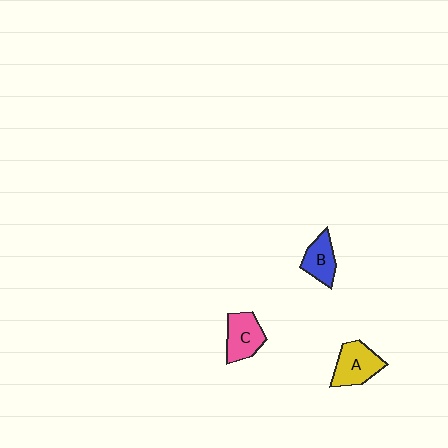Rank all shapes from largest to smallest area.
From largest to smallest: A (yellow), C (pink), B (blue).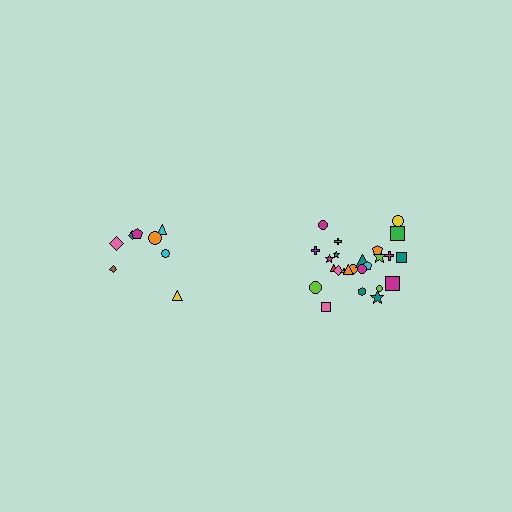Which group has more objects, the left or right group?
The right group.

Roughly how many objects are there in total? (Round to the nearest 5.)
Roughly 35 objects in total.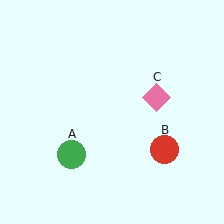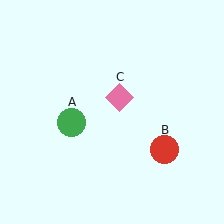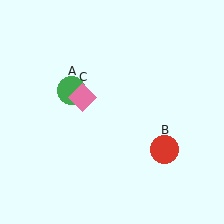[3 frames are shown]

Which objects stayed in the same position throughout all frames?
Red circle (object B) remained stationary.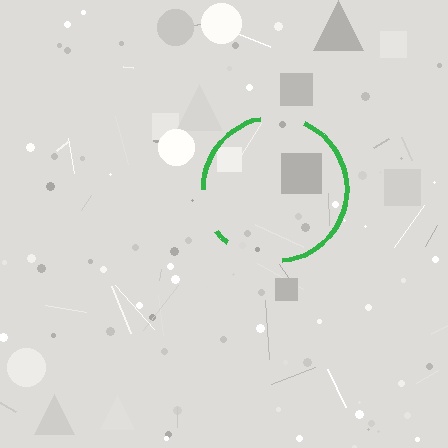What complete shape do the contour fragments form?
The contour fragments form a circle.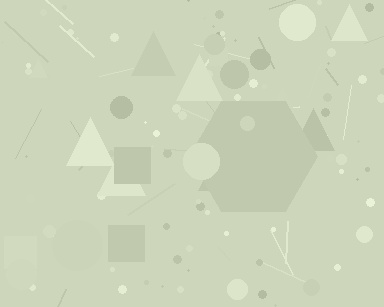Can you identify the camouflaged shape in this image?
The camouflaged shape is a hexagon.